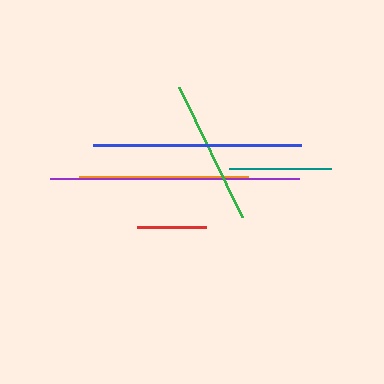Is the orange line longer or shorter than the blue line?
The blue line is longer than the orange line.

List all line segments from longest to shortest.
From longest to shortest: purple, blue, orange, green, teal, red.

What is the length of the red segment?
The red segment is approximately 69 pixels long.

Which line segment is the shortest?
The red line is the shortest at approximately 69 pixels.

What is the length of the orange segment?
The orange segment is approximately 168 pixels long.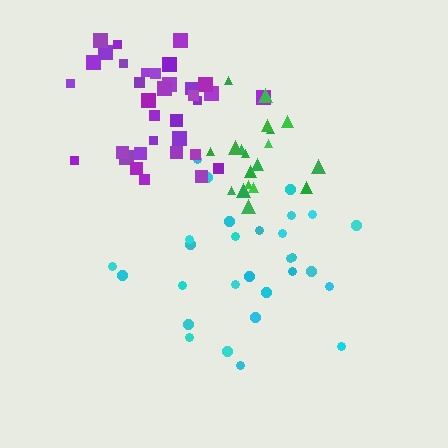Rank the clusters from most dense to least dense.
purple, green, cyan.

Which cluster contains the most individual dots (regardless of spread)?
Purple (34).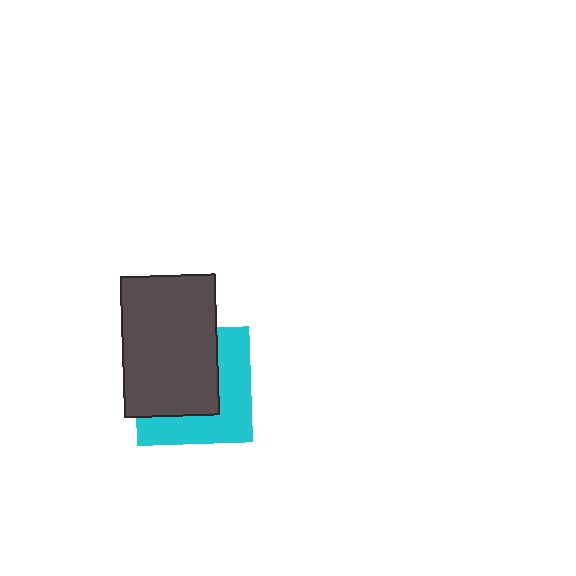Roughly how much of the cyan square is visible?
About half of it is visible (roughly 45%).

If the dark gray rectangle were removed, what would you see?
You would see the complete cyan square.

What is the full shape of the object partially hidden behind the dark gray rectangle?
The partially hidden object is a cyan square.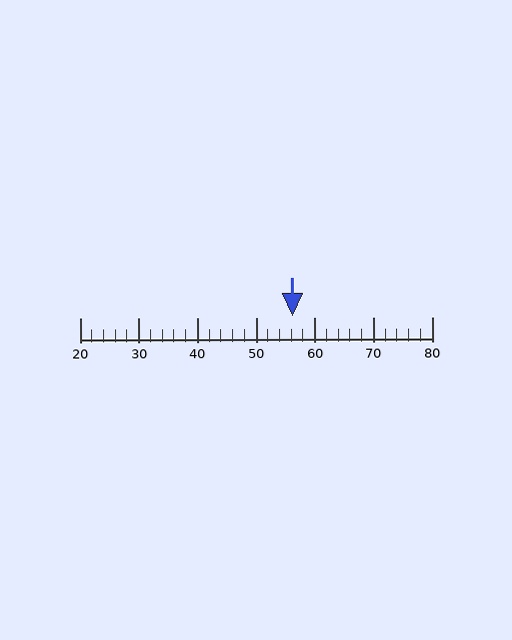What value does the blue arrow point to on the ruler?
The blue arrow points to approximately 56.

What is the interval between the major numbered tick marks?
The major tick marks are spaced 10 units apart.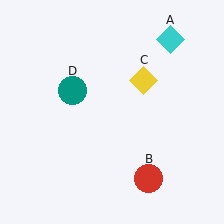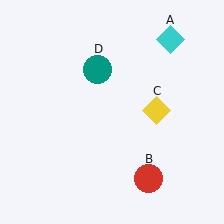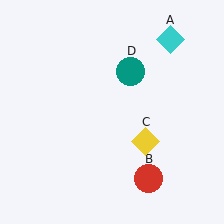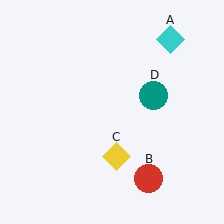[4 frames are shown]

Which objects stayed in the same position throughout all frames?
Cyan diamond (object A) and red circle (object B) remained stationary.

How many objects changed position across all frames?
2 objects changed position: yellow diamond (object C), teal circle (object D).